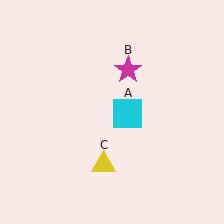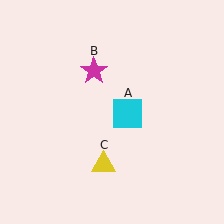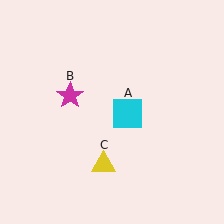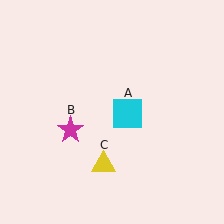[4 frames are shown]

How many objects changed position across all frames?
1 object changed position: magenta star (object B).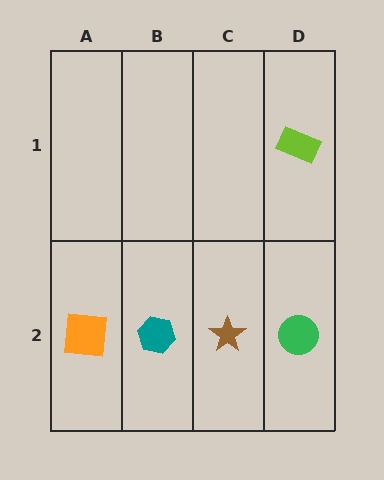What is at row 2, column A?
An orange square.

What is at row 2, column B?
A teal hexagon.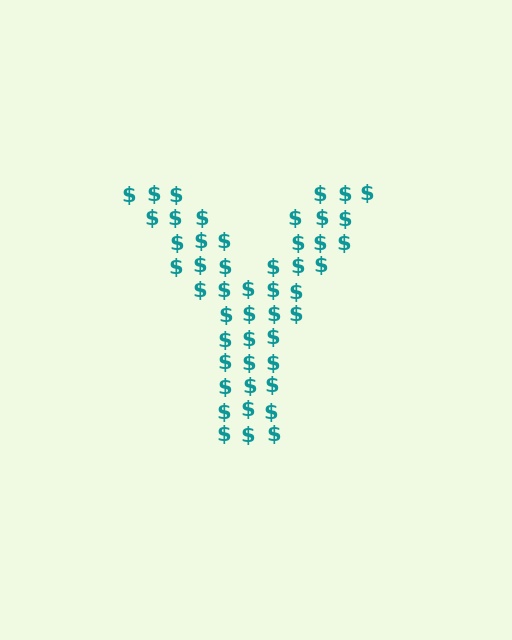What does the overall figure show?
The overall figure shows the letter Y.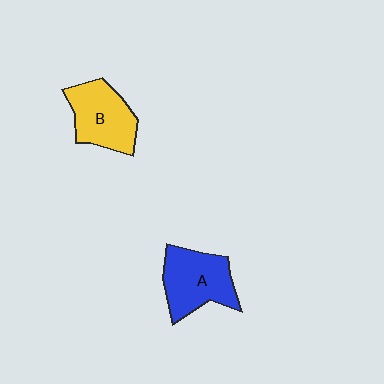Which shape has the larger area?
Shape A (blue).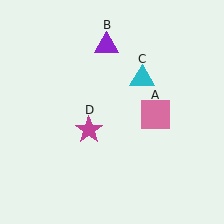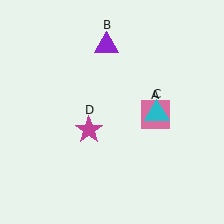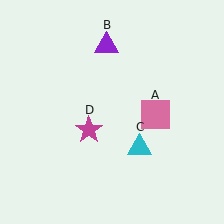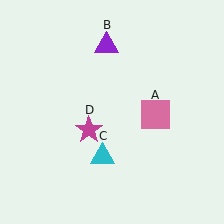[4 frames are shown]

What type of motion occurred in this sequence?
The cyan triangle (object C) rotated clockwise around the center of the scene.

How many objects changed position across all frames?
1 object changed position: cyan triangle (object C).